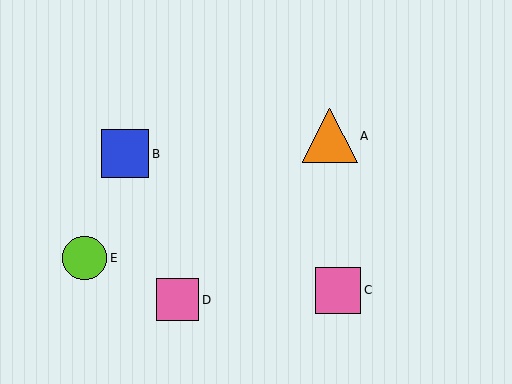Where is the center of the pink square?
The center of the pink square is at (177, 300).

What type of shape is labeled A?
Shape A is an orange triangle.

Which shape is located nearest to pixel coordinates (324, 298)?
The pink square (labeled C) at (338, 290) is nearest to that location.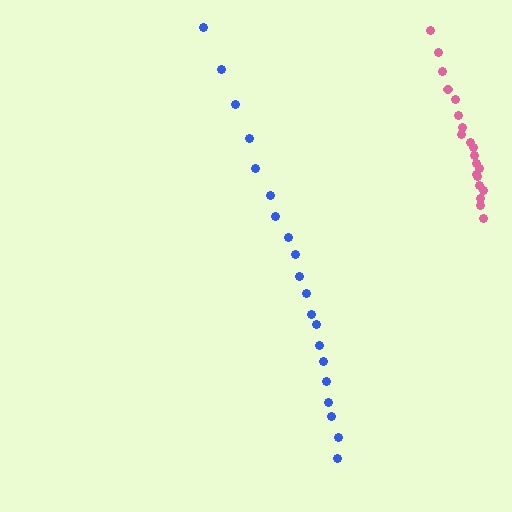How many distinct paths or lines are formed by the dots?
There are 2 distinct paths.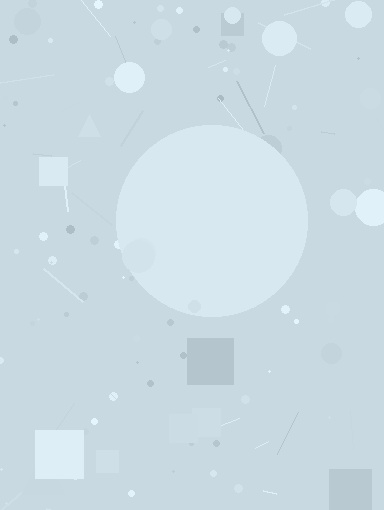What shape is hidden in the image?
A circle is hidden in the image.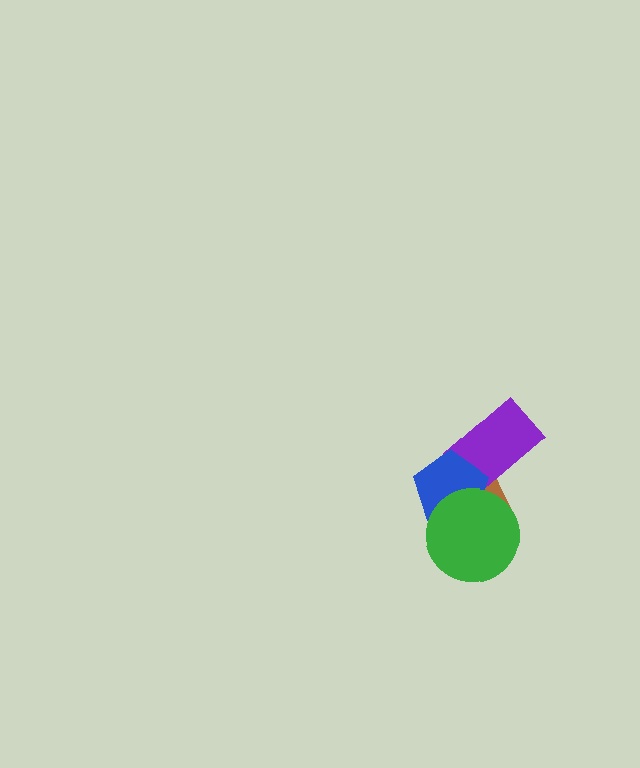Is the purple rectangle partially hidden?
Yes, it is partially covered by another shape.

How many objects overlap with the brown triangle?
3 objects overlap with the brown triangle.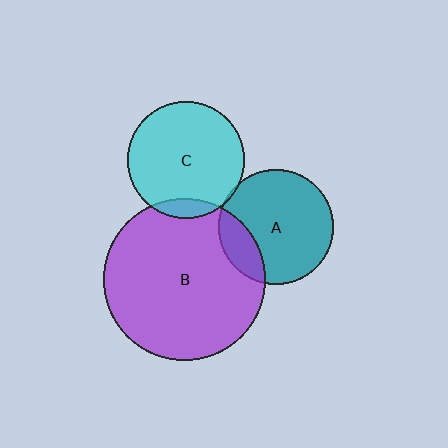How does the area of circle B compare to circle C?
Approximately 1.9 times.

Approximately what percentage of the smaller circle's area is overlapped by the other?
Approximately 20%.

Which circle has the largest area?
Circle B (purple).